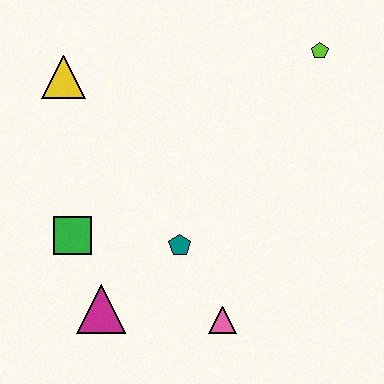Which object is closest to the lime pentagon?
The teal pentagon is closest to the lime pentagon.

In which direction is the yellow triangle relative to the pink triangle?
The yellow triangle is above the pink triangle.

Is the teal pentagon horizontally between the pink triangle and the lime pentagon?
No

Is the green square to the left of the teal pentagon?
Yes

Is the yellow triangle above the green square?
Yes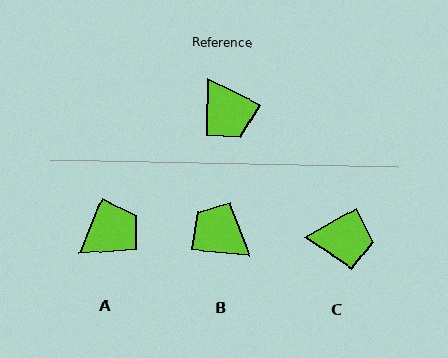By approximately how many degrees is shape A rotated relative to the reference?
Approximately 95 degrees counter-clockwise.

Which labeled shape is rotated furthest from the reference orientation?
B, about 159 degrees away.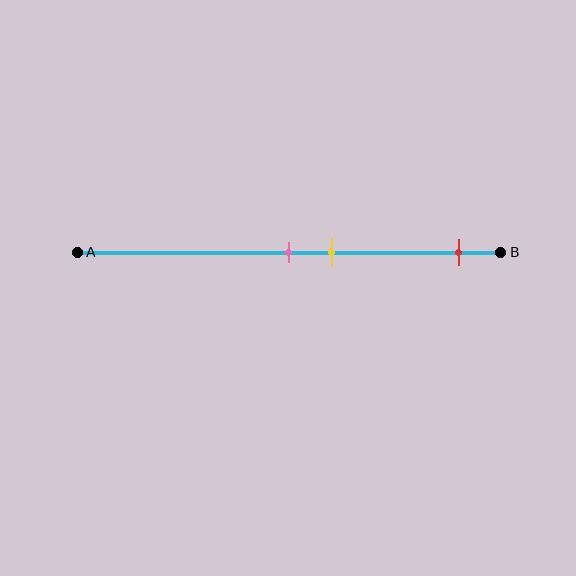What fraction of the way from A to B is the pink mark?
The pink mark is approximately 50% (0.5) of the way from A to B.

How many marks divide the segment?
There are 3 marks dividing the segment.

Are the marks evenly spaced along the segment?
No, the marks are not evenly spaced.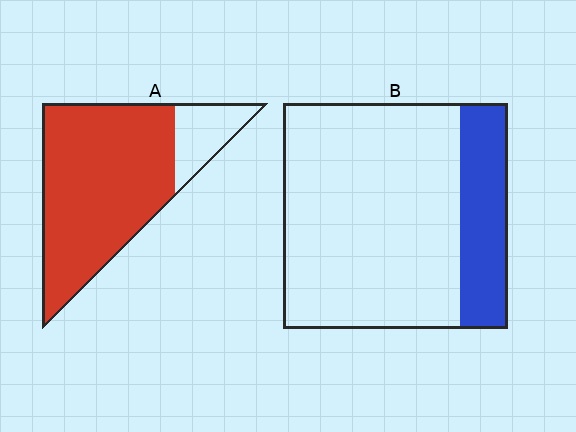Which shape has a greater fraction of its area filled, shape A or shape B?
Shape A.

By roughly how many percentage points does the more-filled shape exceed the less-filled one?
By roughly 60 percentage points (A over B).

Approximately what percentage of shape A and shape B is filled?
A is approximately 85% and B is approximately 20%.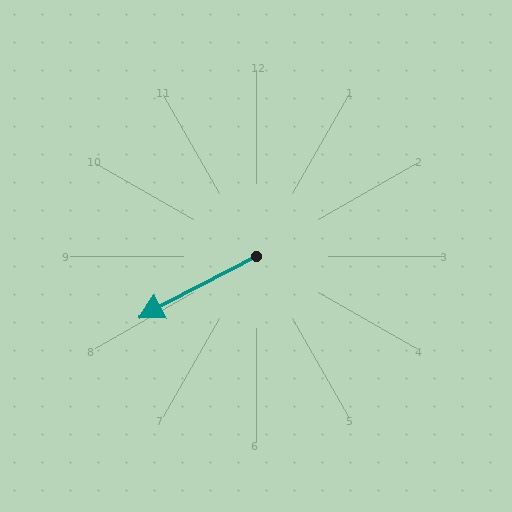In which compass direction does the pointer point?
Southwest.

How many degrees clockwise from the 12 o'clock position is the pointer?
Approximately 242 degrees.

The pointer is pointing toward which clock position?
Roughly 8 o'clock.